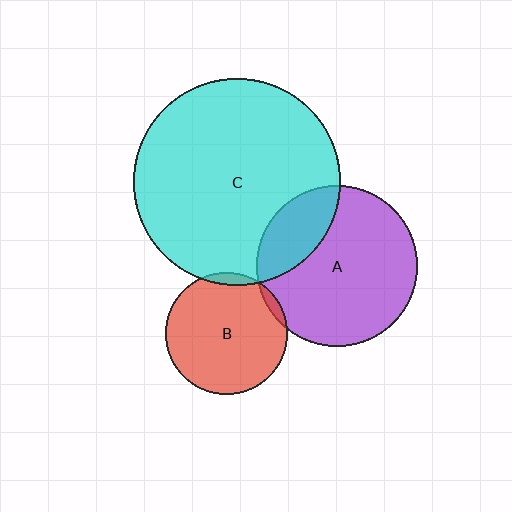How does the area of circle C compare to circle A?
Approximately 1.7 times.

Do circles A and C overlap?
Yes.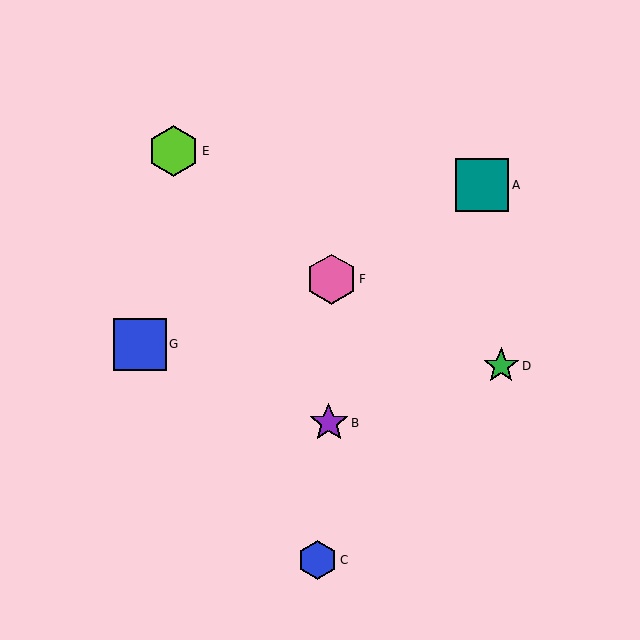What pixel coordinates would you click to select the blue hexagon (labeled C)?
Click at (317, 560) to select the blue hexagon C.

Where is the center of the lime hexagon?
The center of the lime hexagon is at (173, 151).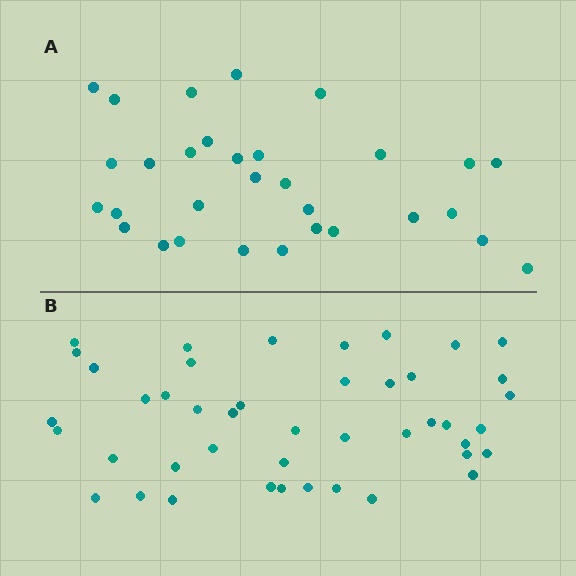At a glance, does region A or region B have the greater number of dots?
Region B (the bottom region) has more dots.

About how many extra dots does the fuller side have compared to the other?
Region B has approximately 15 more dots than region A.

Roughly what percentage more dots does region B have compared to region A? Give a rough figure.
About 40% more.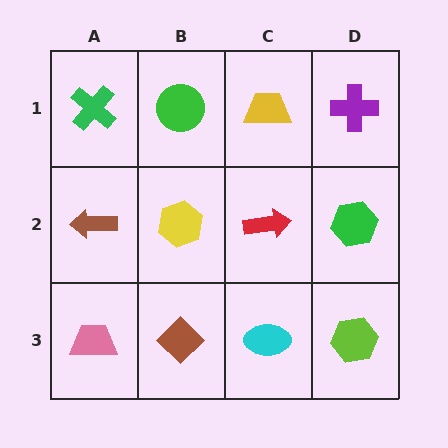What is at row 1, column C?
A yellow trapezoid.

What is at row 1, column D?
A purple cross.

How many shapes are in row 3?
4 shapes.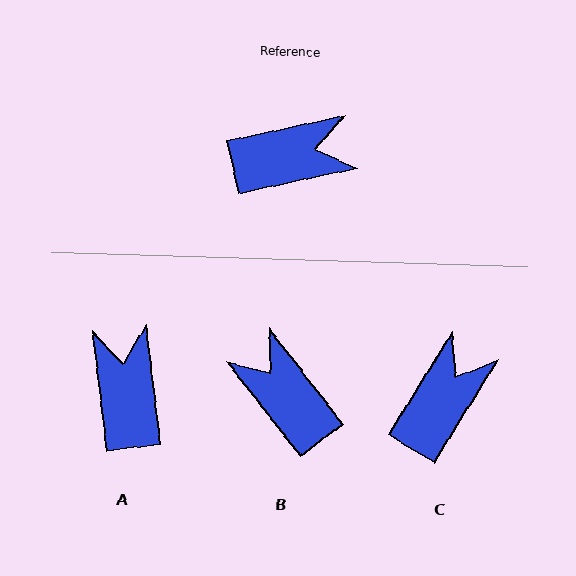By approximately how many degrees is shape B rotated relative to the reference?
Approximately 116 degrees counter-clockwise.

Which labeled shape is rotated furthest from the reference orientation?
B, about 116 degrees away.